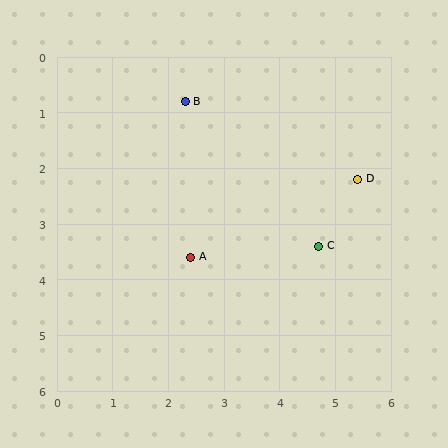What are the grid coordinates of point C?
Point C is at approximately (4.7, 3.4).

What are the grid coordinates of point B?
Point B is at approximately (2.3, 0.8).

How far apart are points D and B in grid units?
Points D and B are about 3.4 grid units apart.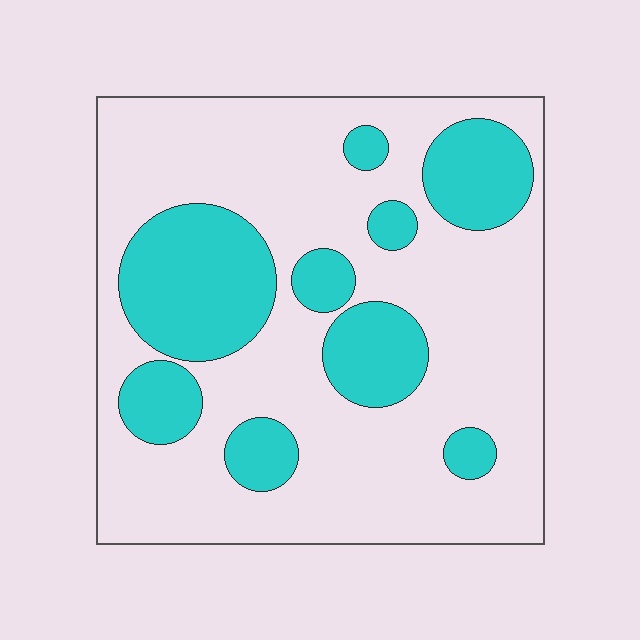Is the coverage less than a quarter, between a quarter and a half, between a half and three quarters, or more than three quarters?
Between a quarter and a half.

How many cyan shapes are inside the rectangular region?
9.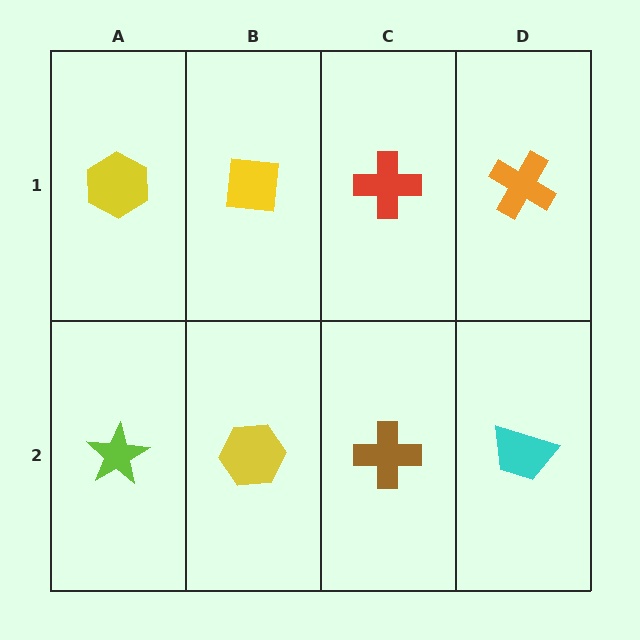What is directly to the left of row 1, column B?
A yellow hexagon.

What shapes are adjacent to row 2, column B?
A yellow square (row 1, column B), a lime star (row 2, column A), a brown cross (row 2, column C).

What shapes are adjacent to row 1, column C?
A brown cross (row 2, column C), a yellow square (row 1, column B), an orange cross (row 1, column D).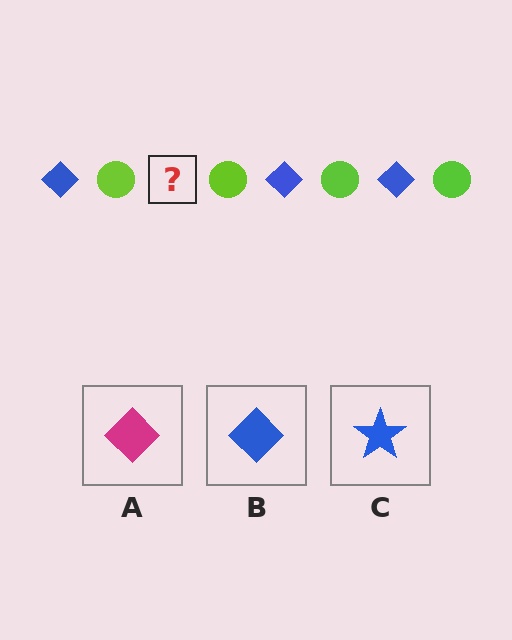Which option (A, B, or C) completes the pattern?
B.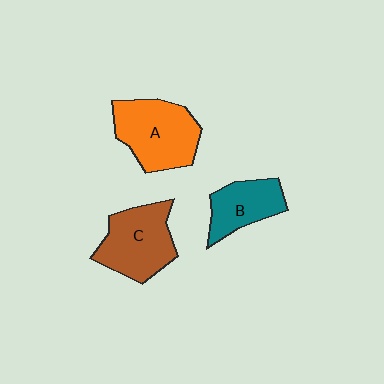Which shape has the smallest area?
Shape B (teal).